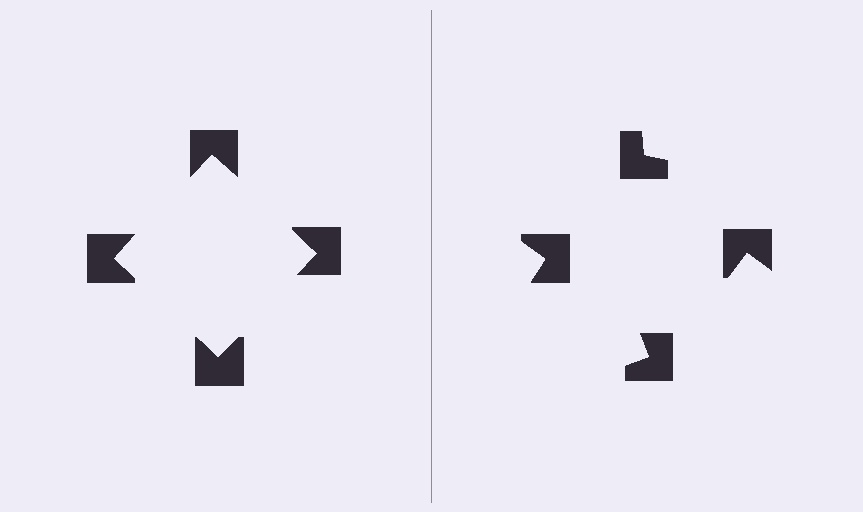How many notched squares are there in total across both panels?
8 — 4 on each side.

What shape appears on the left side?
An illusory square.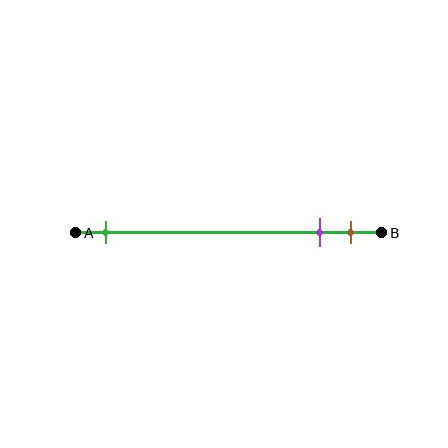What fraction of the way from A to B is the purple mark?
The purple mark is approximately 80% (0.8) of the way from A to B.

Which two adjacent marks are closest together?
The purple and brown marks are the closest adjacent pair.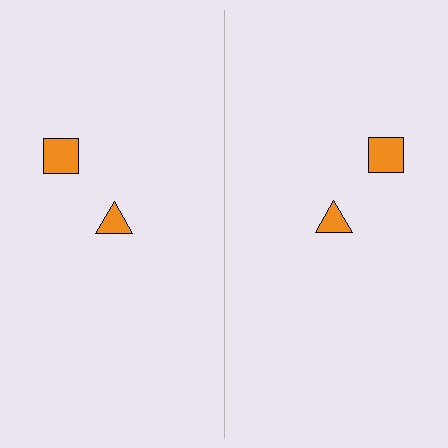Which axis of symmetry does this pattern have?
The pattern has a vertical axis of symmetry running through the center of the image.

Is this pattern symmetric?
Yes, this pattern has bilateral (reflection) symmetry.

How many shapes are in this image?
There are 4 shapes in this image.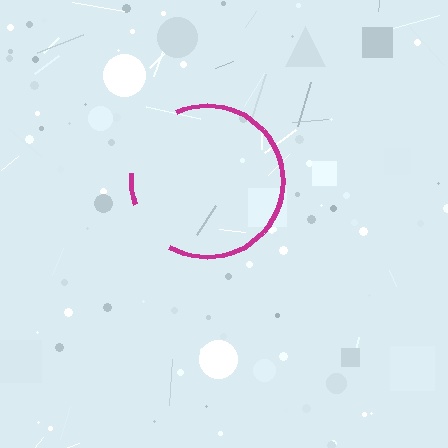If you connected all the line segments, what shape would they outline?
They would outline a circle.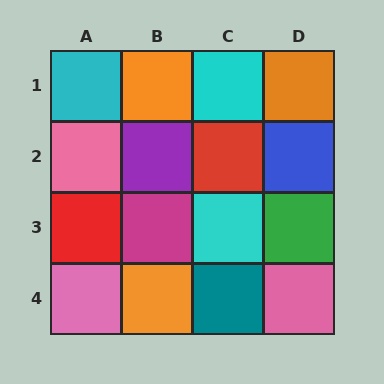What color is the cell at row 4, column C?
Teal.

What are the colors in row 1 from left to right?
Cyan, orange, cyan, orange.